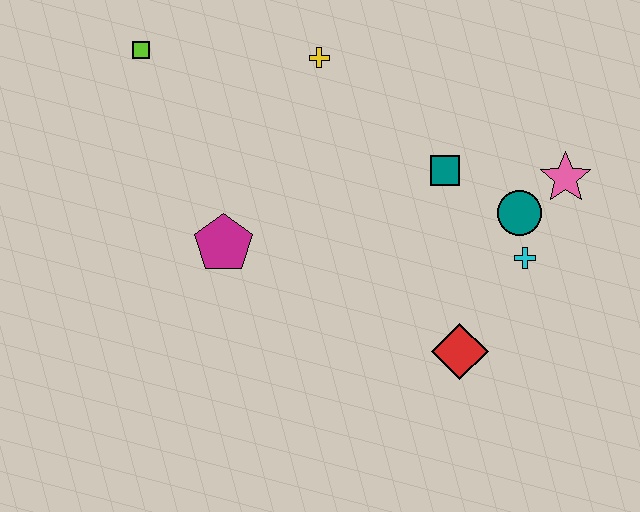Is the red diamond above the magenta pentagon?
No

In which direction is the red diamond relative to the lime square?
The red diamond is to the right of the lime square.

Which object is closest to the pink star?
The teal circle is closest to the pink star.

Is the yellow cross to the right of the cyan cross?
No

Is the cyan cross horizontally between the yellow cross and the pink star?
Yes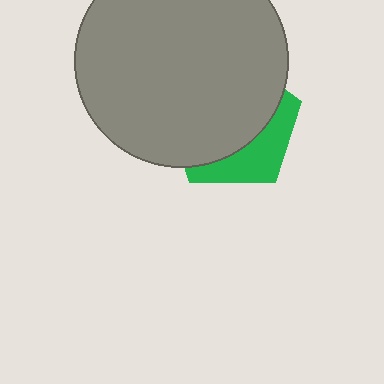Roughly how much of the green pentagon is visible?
A small part of it is visible (roughly 32%).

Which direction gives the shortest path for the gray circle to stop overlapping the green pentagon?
Moving toward the upper-left gives the shortest separation.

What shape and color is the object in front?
The object in front is a gray circle.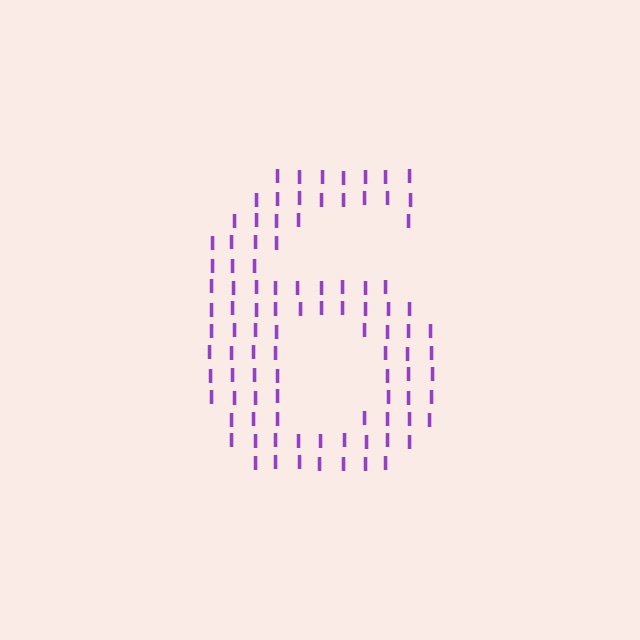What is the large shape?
The large shape is the digit 6.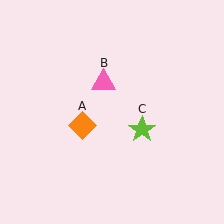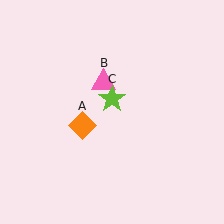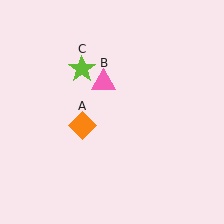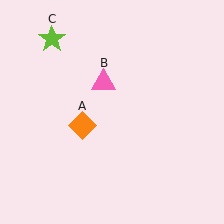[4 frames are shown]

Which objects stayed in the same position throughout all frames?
Orange diamond (object A) and pink triangle (object B) remained stationary.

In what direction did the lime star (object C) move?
The lime star (object C) moved up and to the left.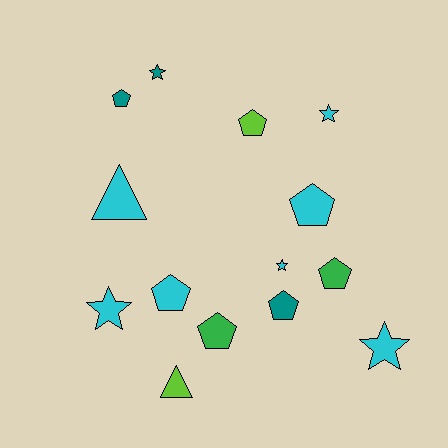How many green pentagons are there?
There are 2 green pentagons.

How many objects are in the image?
There are 14 objects.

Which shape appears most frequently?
Pentagon, with 7 objects.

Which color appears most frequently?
Cyan, with 7 objects.